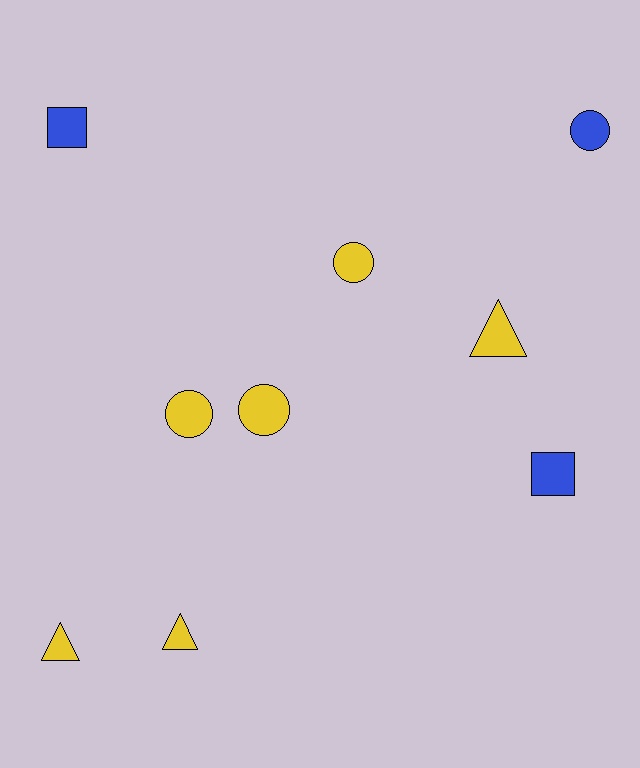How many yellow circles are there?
There are 3 yellow circles.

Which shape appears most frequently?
Circle, with 4 objects.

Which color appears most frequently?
Yellow, with 6 objects.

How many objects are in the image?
There are 9 objects.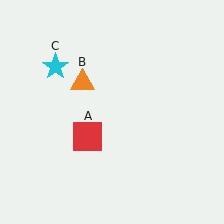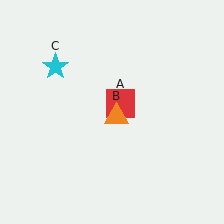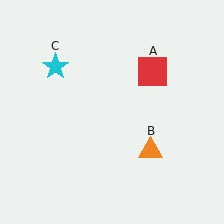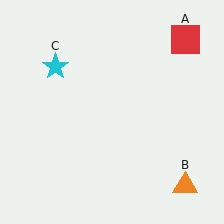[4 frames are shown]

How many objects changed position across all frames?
2 objects changed position: red square (object A), orange triangle (object B).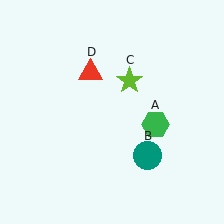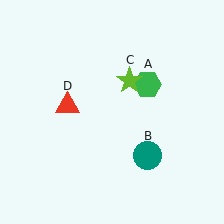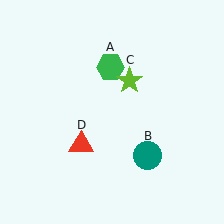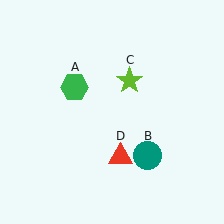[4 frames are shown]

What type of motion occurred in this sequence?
The green hexagon (object A), red triangle (object D) rotated counterclockwise around the center of the scene.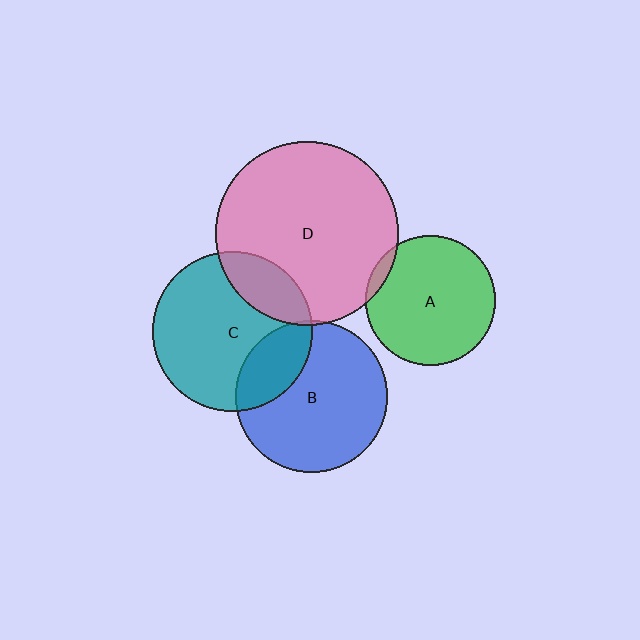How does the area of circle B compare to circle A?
Approximately 1.4 times.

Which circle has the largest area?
Circle D (pink).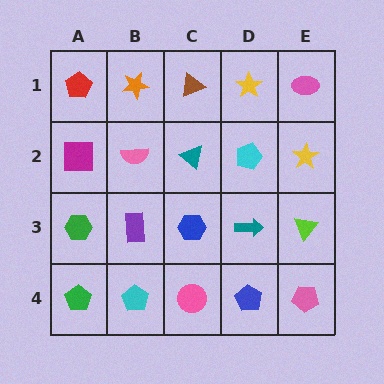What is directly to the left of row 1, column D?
A brown triangle.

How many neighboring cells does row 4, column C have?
3.